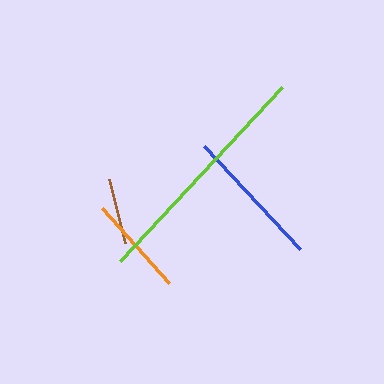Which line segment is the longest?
The lime line is the longest at approximately 238 pixels.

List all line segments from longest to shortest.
From longest to shortest: lime, blue, orange, brown.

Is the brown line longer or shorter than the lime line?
The lime line is longer than the brown line.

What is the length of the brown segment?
The brown segment is approximately 65 pixels long.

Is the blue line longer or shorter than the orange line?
The blue line is longer than the orange line.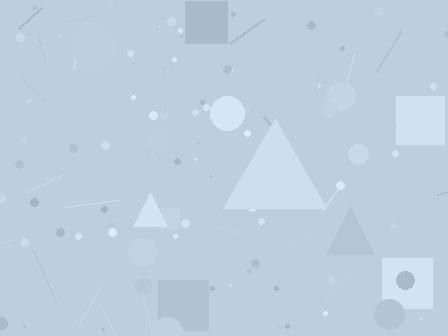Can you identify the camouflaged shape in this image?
The camouflaged shape is a triangle.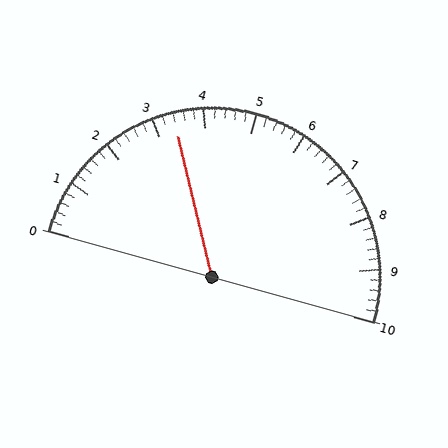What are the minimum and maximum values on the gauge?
The gauge ranges from 0 to 10.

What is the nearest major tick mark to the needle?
The nearest major tick mark is 3.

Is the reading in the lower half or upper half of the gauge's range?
The reading is in the lower half of the range (0 to 10).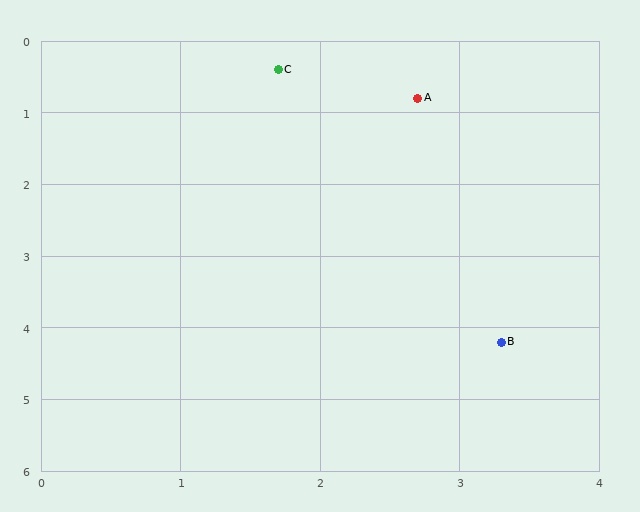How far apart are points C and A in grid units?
Points C and A are about 1.1 grid units apart.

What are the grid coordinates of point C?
Point C is at approximately (1.7, 0.4).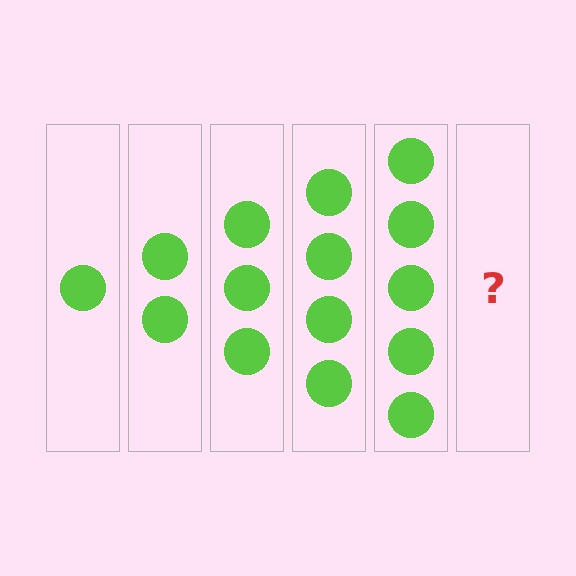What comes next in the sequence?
The next element should be 6 circles.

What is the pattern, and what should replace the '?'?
The pattern is that each step adds one more circle. The '?' should be 6 circles.